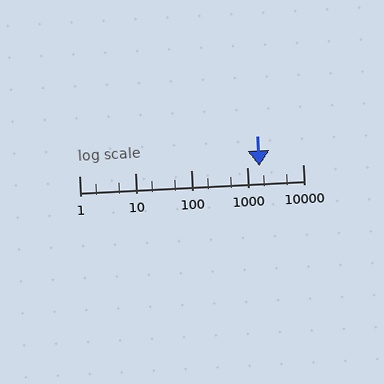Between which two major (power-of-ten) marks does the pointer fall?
The pointer is between 1000 and 10000.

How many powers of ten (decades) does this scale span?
The scale spans 4 decades, from 1 to 10000.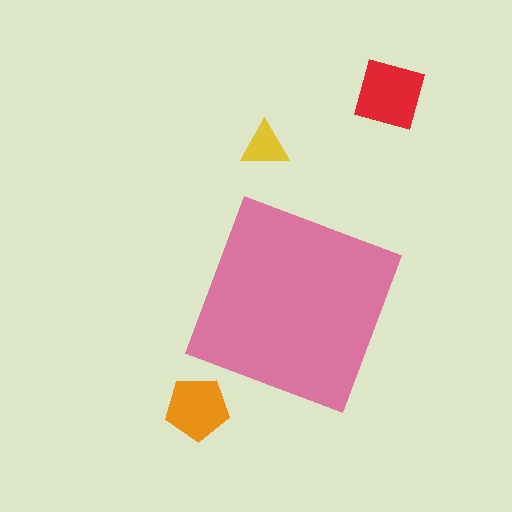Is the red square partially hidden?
No, the red square is fully visible.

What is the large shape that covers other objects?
A pink square.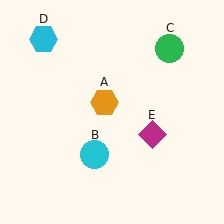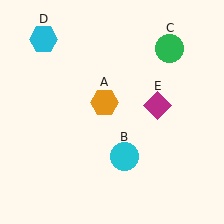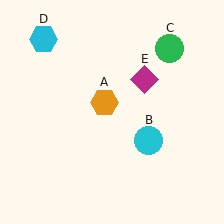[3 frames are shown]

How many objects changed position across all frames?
2 objects changed position: cyan circle (object B), magenta diamond (object E).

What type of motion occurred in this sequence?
The cyan circle (object B), magenta diamond (object E) rotated counterclockwise around the center of the scene.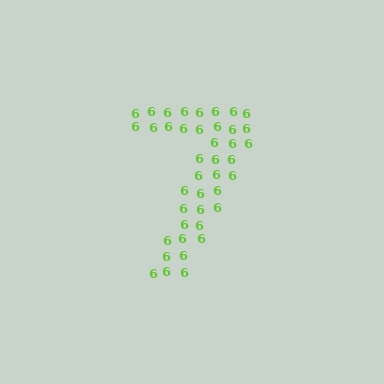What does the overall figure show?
The overall figure shows the digit 7.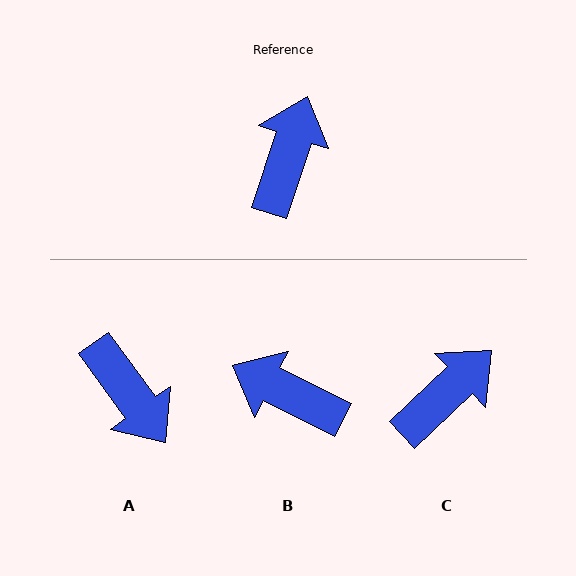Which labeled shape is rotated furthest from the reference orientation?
A, about 126 degrees away.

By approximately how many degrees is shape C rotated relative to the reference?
Approximately 29 degrees clockwise.